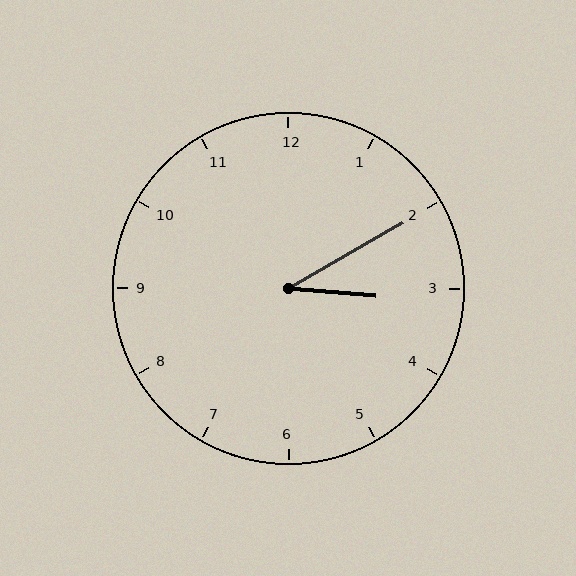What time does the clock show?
3:10.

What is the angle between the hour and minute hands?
Approximately 35 degrees.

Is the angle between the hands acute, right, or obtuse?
It is acute.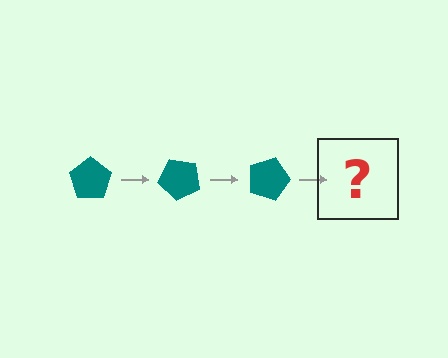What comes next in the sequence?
The next element should be a teal pentagon rotated 135 degrees.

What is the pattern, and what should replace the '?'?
The pattern is that the pentagon rotates 45 degrees each step. The '?' should be a teal pentagon rotated 135 degrees.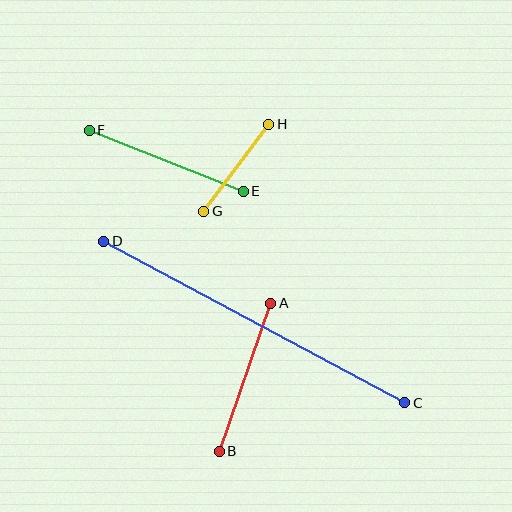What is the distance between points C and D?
The distance is approximately 341 pixels.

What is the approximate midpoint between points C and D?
The midpoint is at approximately (254, 322) pixels.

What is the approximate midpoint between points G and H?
The midpoint is at approximately (236, 168) pixels.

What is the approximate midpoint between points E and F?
The midpoint is at approximately (166, 161) pixels.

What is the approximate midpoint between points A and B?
The midpoint is at approximately (245, 377) pixels.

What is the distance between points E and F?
The distance is approximately 166 pixels.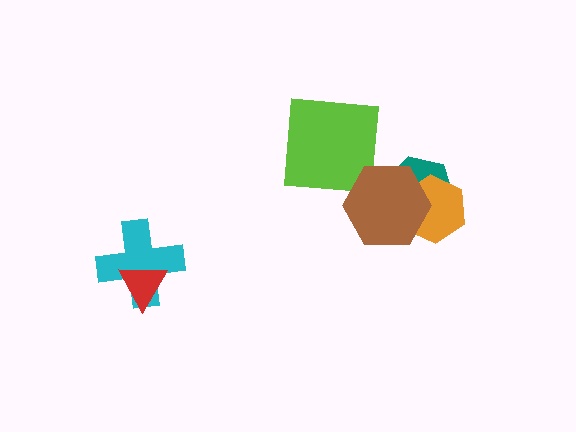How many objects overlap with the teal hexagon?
2 objects overlap with the teal hexagon.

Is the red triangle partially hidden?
No, no other shape covers it.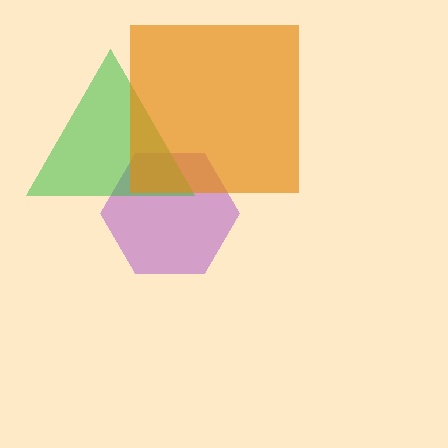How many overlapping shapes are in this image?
There are 3 overlapping shapes in the image.